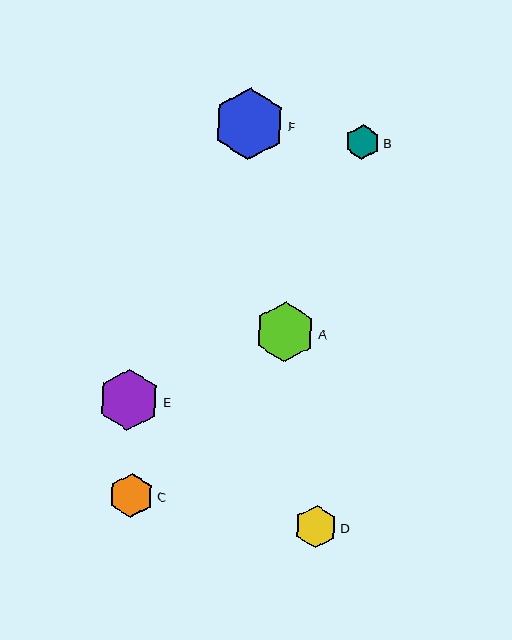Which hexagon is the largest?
Hexagon F is the largest with a size of approximately 72 pixels.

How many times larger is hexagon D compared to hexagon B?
Hexagon D is approximately 1.2 times the size of hexagon B.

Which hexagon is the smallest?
Hexagon B is the smallest with a size of approximately 35 pixels.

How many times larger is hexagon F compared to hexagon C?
Hexagon F is approximately 1.6 times the size of hexagon C.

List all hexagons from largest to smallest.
From largest to smallest: F, E, A, C, D, B.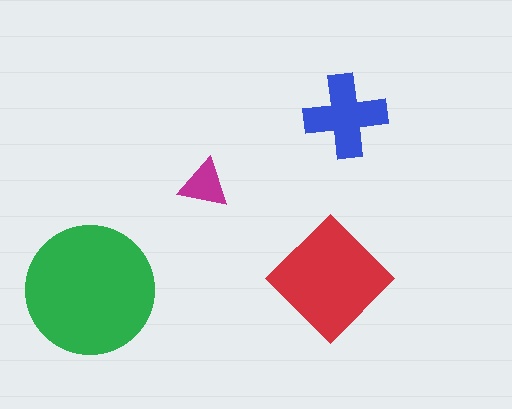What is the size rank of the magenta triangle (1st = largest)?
4th.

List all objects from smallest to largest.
The magenta triangle, the blue cross, the red diamond, the green circle.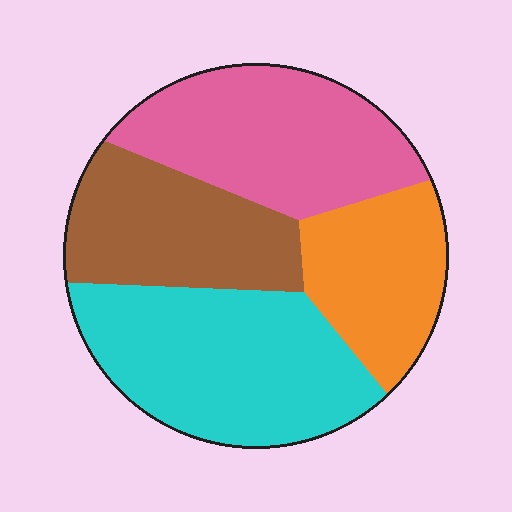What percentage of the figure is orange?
Orange covers roughly 20% of the figure.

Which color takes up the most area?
Cyan, at roughly 30%.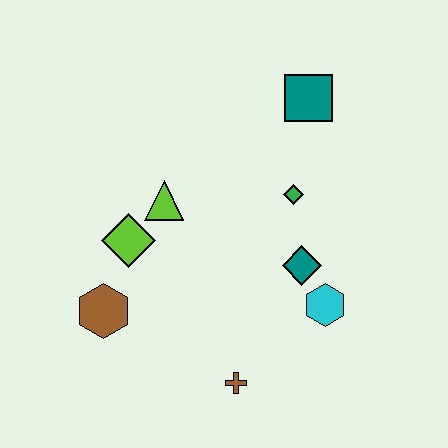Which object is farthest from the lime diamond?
The teal square is farthest from the lime diamond.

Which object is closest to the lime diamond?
The lime triangle is closest to the lime diamond.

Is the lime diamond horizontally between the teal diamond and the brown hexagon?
Yes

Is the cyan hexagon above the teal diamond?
No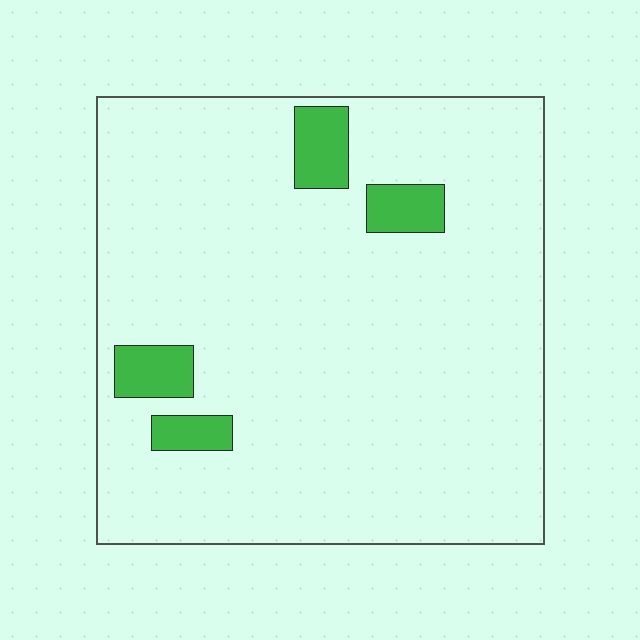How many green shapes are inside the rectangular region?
4.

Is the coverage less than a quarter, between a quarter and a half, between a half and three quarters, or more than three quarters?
Less than a quarter.